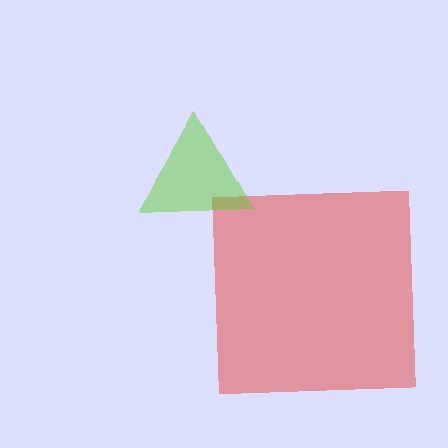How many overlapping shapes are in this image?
There are 2 overlapping shapes in the image.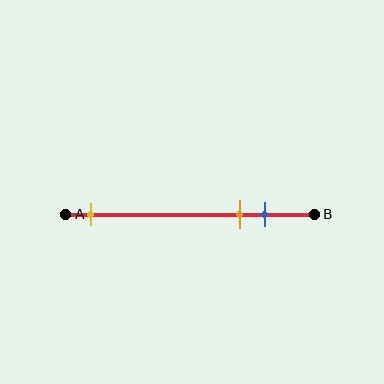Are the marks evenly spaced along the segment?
No, the marks are not evenly spaced.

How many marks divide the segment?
There are 3 marks dividing the segment.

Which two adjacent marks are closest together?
The orange and blue marks are the closest adjacent pair.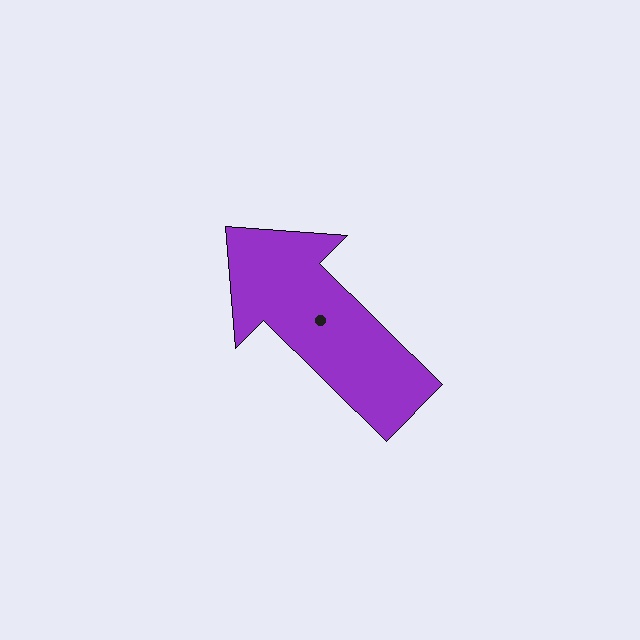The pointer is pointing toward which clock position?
Roughly 10 o'clock.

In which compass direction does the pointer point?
Northwest.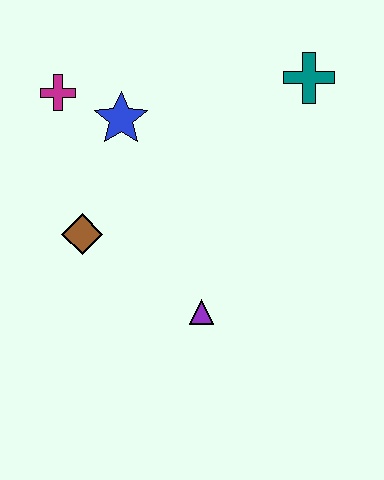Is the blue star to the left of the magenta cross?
No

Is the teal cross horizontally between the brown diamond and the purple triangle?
No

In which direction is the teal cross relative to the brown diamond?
The teal cross is to the right of the brown diamond.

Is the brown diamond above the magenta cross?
No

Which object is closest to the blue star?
The magenta cross is closest to the blue star.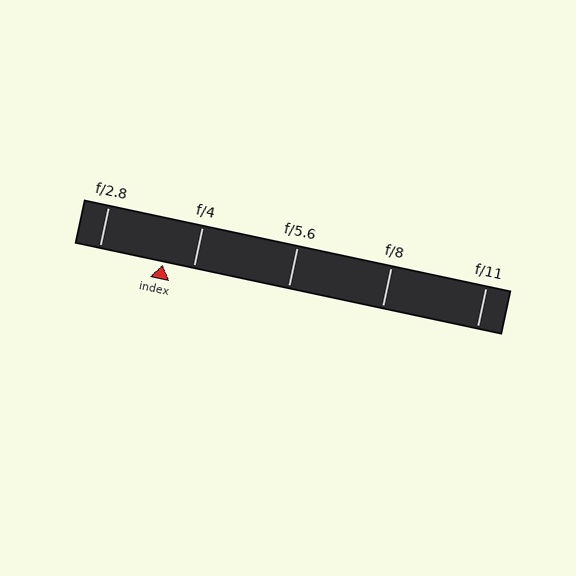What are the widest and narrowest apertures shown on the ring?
The widest aperture shown is f/2.8 and the narrowest is f/11.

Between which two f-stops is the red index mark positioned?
The index mark is between f/2.8 and f/4.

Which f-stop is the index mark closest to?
The index mark is closest to f/4.